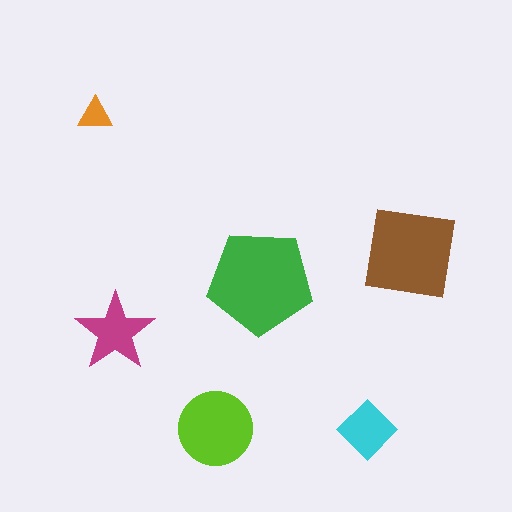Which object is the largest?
The green pentagon.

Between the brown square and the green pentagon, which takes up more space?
The green pentagon.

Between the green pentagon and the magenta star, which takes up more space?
The green pentagon.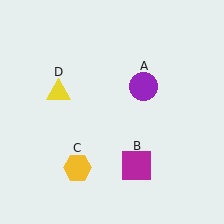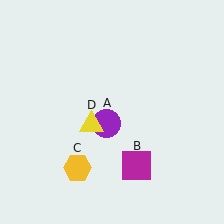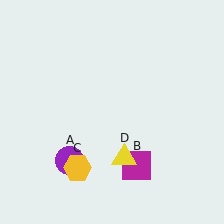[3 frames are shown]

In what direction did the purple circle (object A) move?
The purple circle (object A) moved down and to the left.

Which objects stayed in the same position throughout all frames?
Magenta square (object B) and yellow hexagon (object C) remained stationary.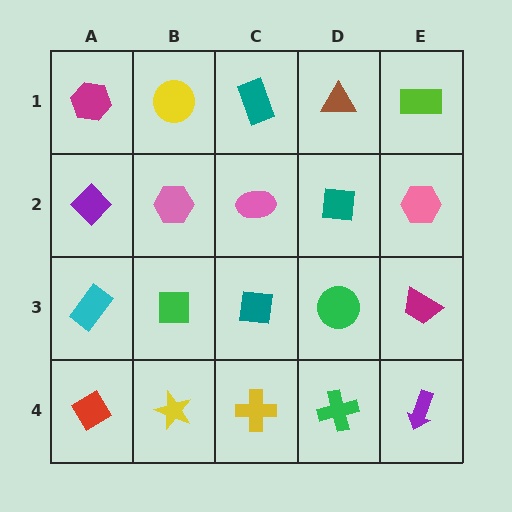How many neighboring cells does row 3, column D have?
4.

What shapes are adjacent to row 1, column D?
A teal square (row 2, column D), a teal rectangle (row 1, column C), a lime rectangle (row 1, column E).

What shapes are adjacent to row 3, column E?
A pink hexagon (row 2, column E), a purple arrow (row 4, column E), a green circle (row 3, column D).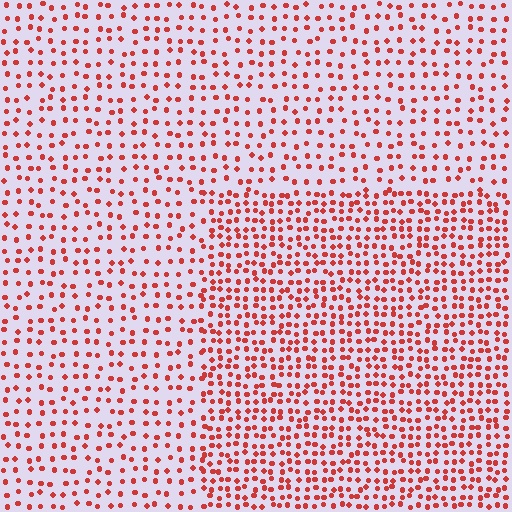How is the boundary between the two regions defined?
The boundary is defined by a change in element density (approximately 1.8x ratio). All elements are the same color, size, and shape.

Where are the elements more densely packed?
The elements are more densely packed inside the rectangle boundary.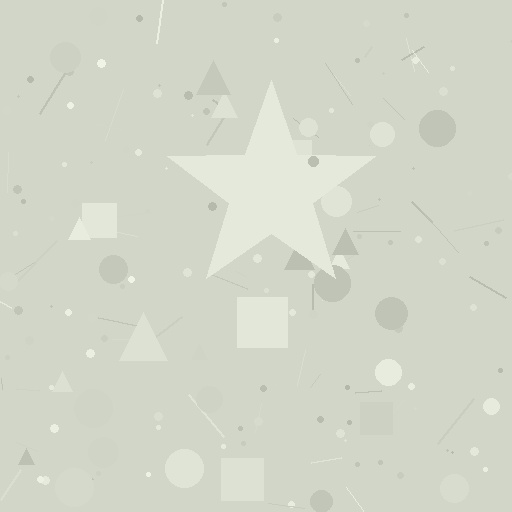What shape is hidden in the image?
A star is hidden in the image.